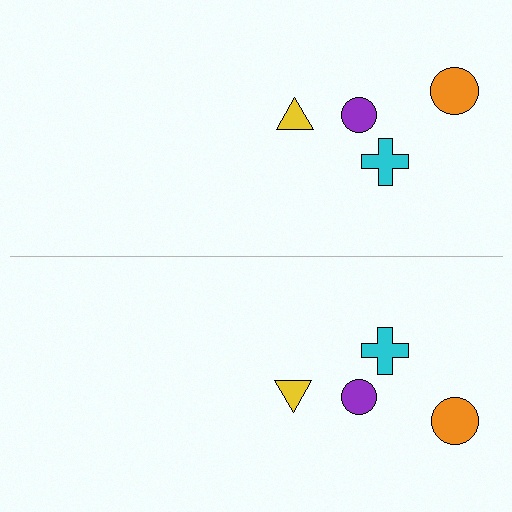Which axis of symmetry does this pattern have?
The pattern has a horizontal axis of symmetry running through the center of the image.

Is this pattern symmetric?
Yes, this pattern has bilateral (reflection) symmetry.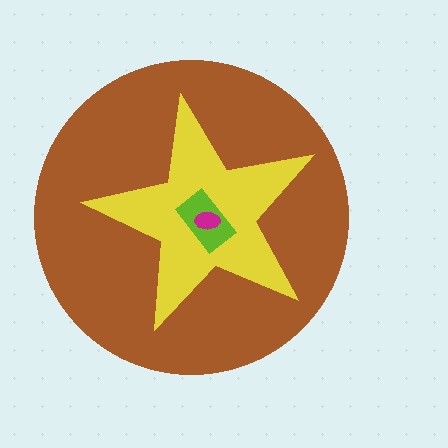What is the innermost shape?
The magenta ellipse.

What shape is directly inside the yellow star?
The lime rectangle.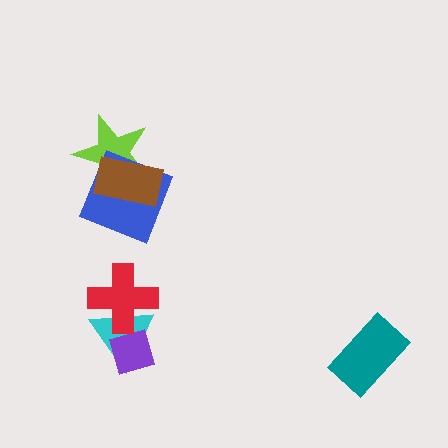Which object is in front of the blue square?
The brown rectangle is in front of the blue square.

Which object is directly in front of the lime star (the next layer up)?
The blue square is directly in front of the lime star.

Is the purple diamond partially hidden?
Yes, it is partially covered by another shape.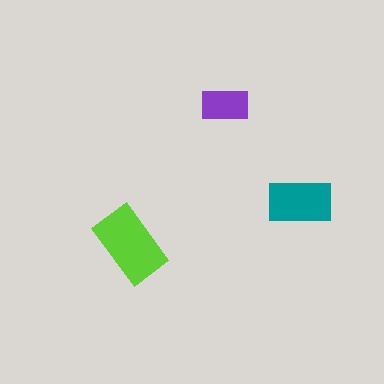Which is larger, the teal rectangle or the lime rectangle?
The lime one.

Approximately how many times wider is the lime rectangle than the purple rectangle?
About 1.5 times wider.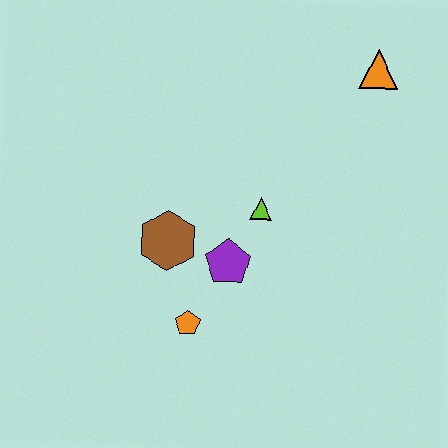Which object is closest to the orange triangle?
The lime triangle is closest to the orange triangle.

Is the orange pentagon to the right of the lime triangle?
No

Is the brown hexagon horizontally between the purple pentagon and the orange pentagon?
No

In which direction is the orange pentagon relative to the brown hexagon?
The orange pentagon is below the brown hexagon.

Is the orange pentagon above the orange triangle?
No